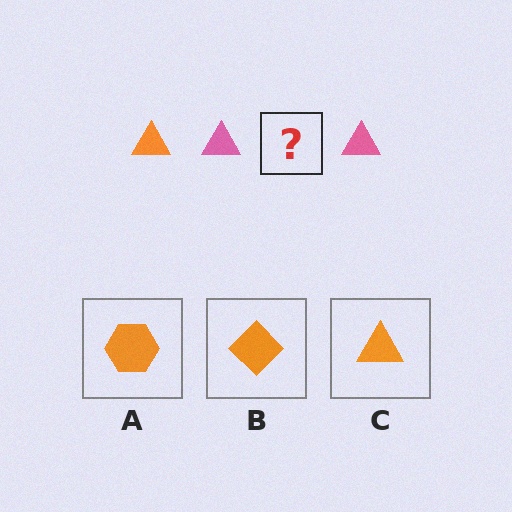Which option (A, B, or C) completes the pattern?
C.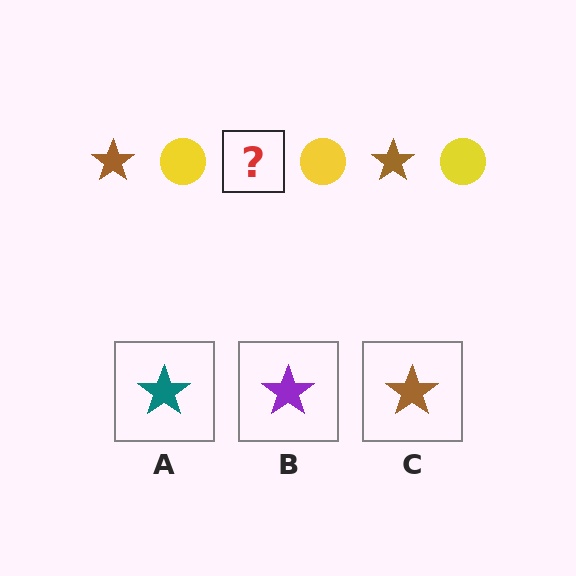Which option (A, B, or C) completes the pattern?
C.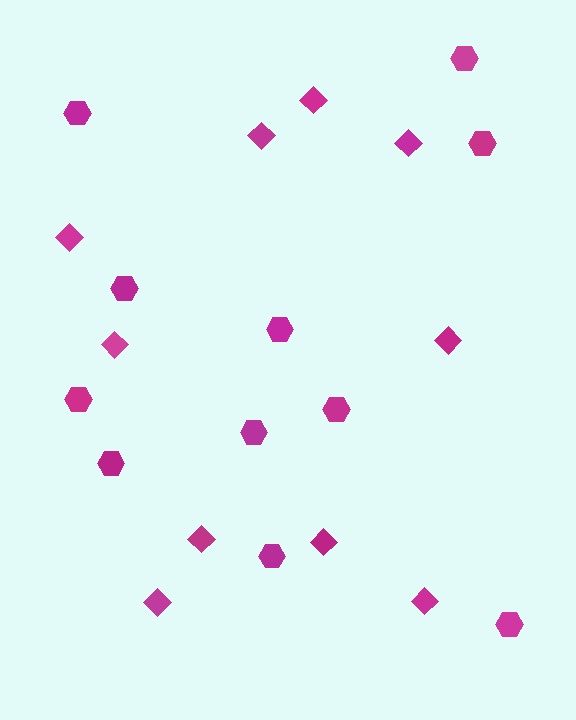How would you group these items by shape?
There are 2 groups: one group of hexagons (11) and one group of diamonds (10).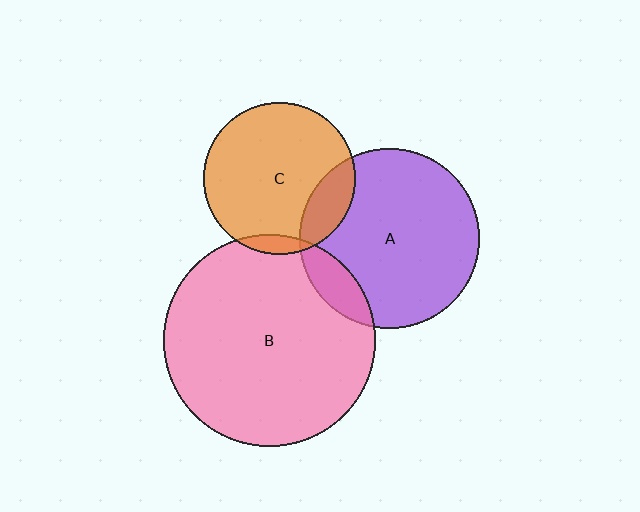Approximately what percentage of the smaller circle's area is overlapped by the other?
Approximately 15%.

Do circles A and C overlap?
Yes.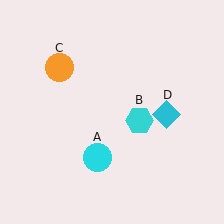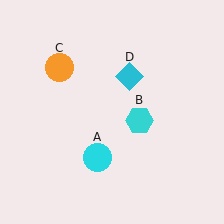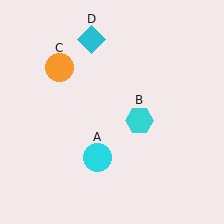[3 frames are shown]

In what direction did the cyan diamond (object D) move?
The cyan diamond (object D) moved up and to the left.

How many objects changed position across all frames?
1 object changed position: cyan diamond (object D).